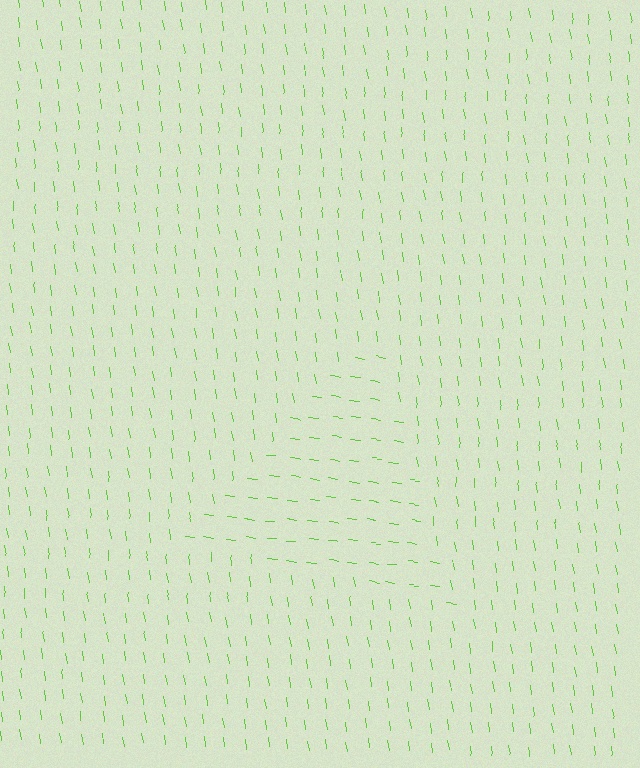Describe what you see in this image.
The image is filled with small lime line segments. A triangle region in the image has lines oriented differently from the surrounding lines, creating a visible texture boundary.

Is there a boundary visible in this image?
Yes, there is a texture boundary formed by a change in line orientation.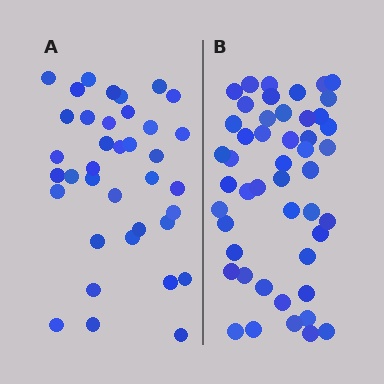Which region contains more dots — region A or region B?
Region B (the right region) has more dots.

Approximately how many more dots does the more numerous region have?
Region B has roughly 12 or so more dots than region A.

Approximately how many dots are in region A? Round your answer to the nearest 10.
About 40 dots. (The exact count is 37, which rounds to 40.)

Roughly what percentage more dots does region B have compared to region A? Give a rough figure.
About 30% more.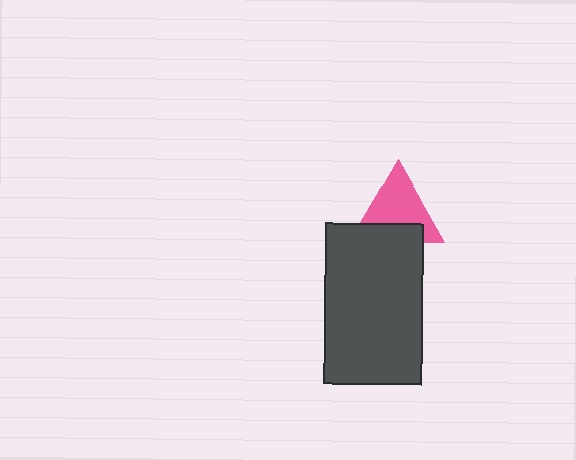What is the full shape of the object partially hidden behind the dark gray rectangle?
The partially hidden object is a pink triangle.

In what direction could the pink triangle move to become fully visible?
The pink triangle could move up. That would shift it out from behind the dark gray rectangle entirely.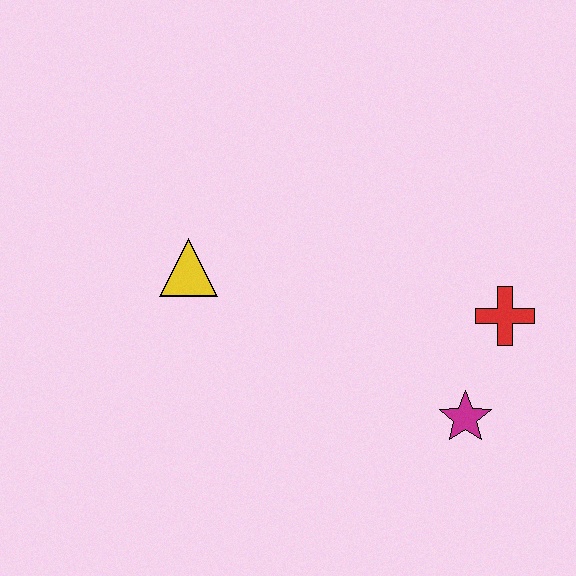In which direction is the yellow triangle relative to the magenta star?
The yellow triangle is to the left of the magenta star.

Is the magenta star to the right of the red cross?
No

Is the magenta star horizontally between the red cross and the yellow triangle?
Yes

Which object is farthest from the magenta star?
The yellow triangle is farthest from the magenta star.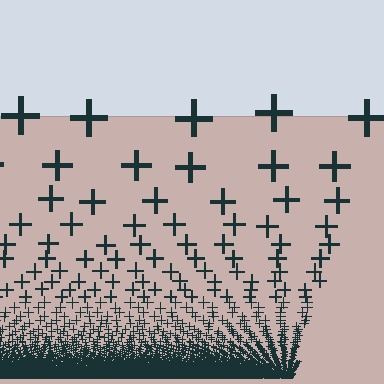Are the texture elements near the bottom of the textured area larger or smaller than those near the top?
Smaller. The gradient is inverted — elements near the bottom are smaller and denser.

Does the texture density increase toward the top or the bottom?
Density increases toward the bottom.